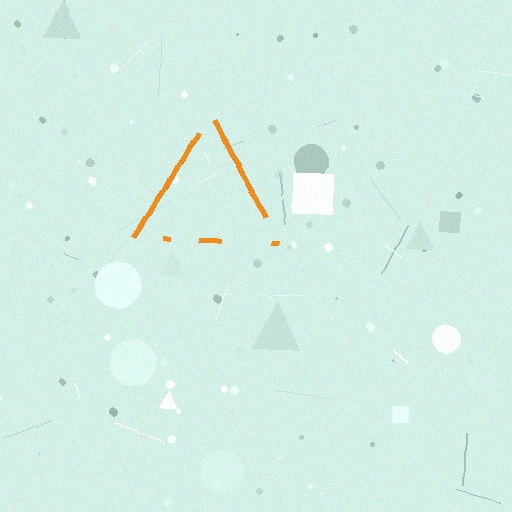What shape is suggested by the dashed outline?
The dashed outline suggests a triangle.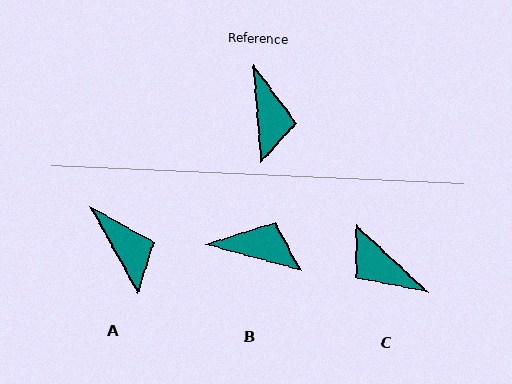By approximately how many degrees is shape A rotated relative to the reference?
Approximately 24 degrees counter-clockwise.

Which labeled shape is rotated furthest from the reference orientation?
C, about 138 degrees away.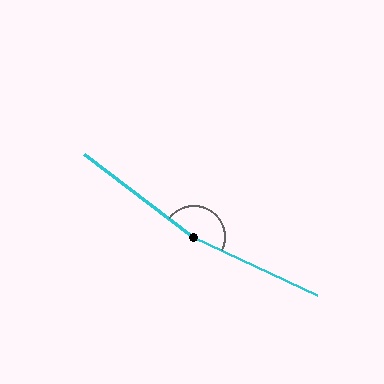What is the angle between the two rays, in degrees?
Approximately 168 degrees.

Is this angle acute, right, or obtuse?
It is obtuse.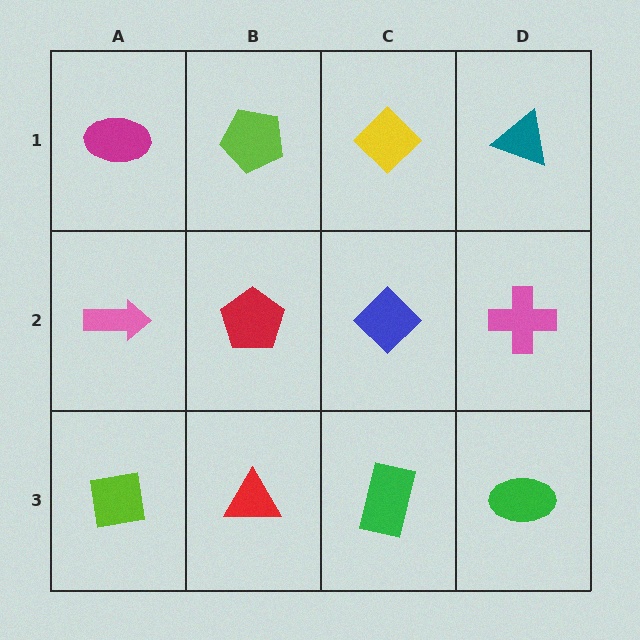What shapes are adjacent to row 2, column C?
A yellow diamond (row 1, column C), a green rectangle (row 3, column C), a red pentagon (row 2, column B), a pink cross (row 2, column D).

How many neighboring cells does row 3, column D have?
2.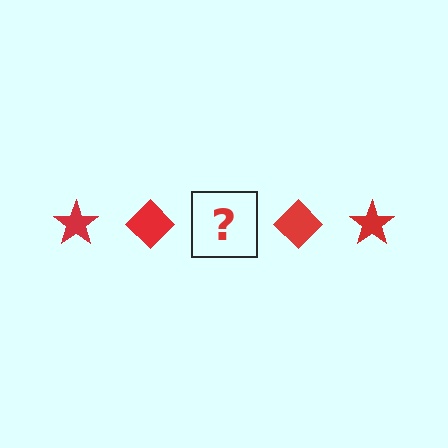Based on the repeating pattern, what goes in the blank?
The blank should be a red star.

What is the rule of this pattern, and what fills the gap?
The rule is that the pattern cycles through star, diamond shapes in red. The gap should be filled with a red star.